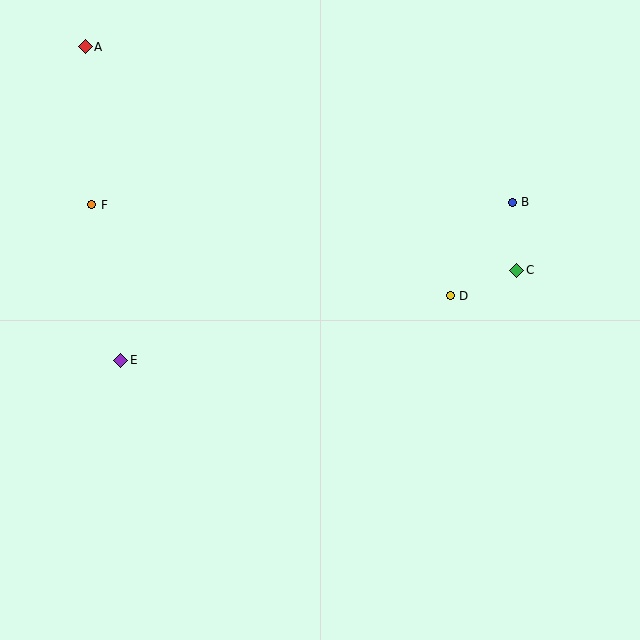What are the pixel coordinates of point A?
Point A is at (85, 47).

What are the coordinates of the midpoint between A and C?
The midpoint between A and C is at (301, 158).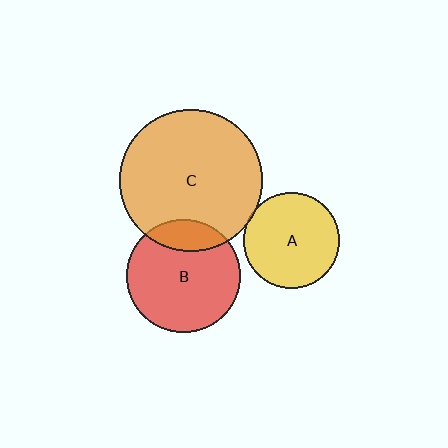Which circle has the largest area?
Circle C (orange).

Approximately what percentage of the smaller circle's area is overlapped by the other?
Approximately 5%.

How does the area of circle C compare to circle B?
Approximately 1.6 times.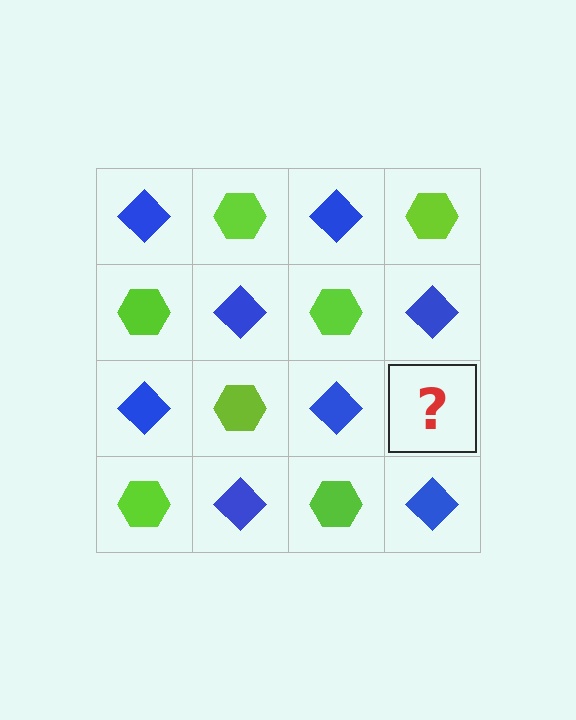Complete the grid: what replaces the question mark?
The question mark should be replaced with a lime hexagon.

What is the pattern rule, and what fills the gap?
The rule is that it alternates blue diamond and lime hexagon in a checkerboard pattern. The gap should be filled with a lime hexagon.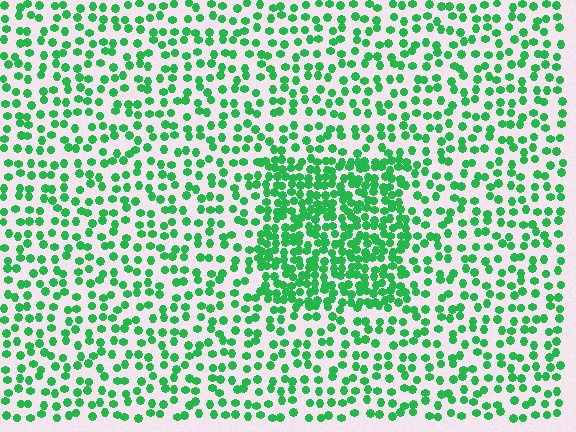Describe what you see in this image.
The image contains small green elements arranged at two different densities. A rectangle-shaped region is visible where the elements are more densely packed than the surrounding area.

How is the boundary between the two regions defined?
The boundary is defined by a change in element density (approximately 2.1x ratio). All elements are the same color, size, and shape.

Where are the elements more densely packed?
The elements are more densely packed inside the rectangle boundary.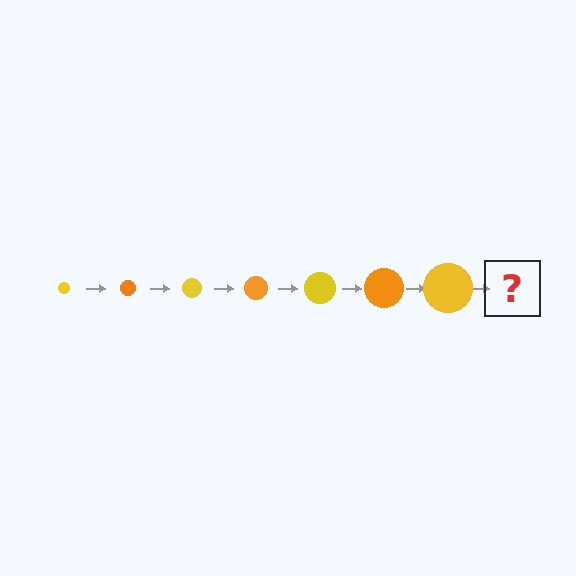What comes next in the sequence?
The next element should be an orange circle, larger than the previous one.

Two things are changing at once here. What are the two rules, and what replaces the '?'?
The two rules are that the circle grows larger each step and the color cycles through yellow and orange. The '?' should be an orange circle, larger than the previous one.